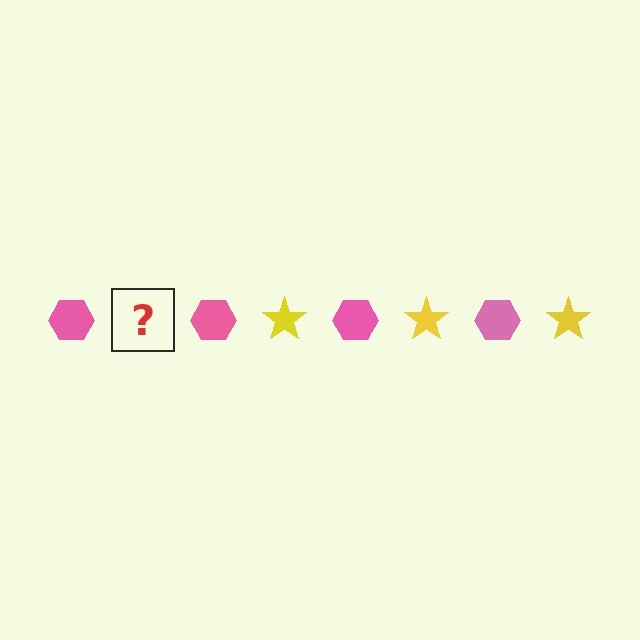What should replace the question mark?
The question mark should be replaced with a yellow star.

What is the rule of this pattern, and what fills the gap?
The rule is that the pattern alternates between pink hexagon and yellow star. The gap should be filled with a yellow star.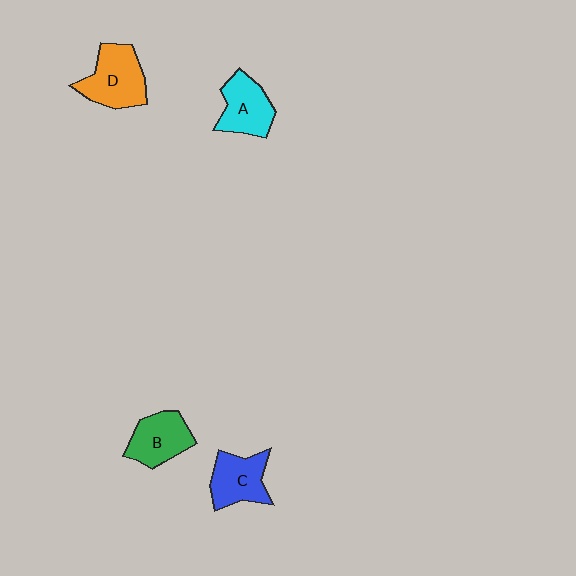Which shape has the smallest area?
Shape B (green).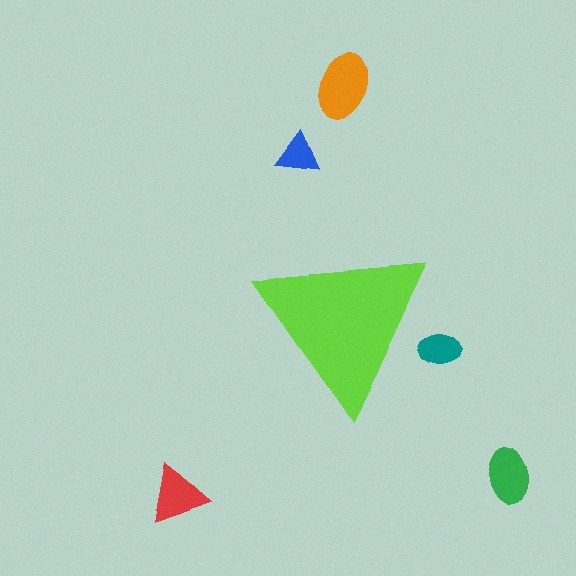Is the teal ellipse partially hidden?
Yes, the teal ellipse is partially hidden behind the lime triangle.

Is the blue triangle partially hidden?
No, the blue triangle is fully visible.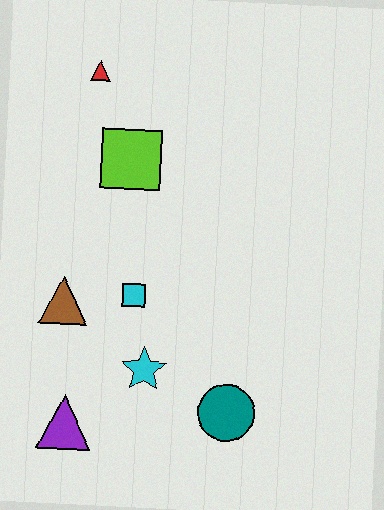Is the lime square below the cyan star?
No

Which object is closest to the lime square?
The red triangle is closest to the lime square.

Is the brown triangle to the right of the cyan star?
No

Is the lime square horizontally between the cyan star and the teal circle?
No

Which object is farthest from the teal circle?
The red triangle is farthest from the teal circle.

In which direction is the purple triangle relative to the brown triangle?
The purple triangle is below the brown triangle.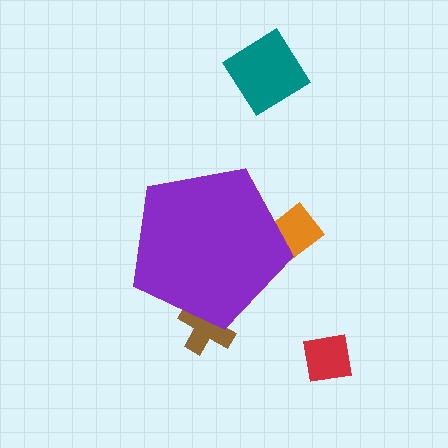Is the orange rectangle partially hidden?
Yes, the orange rectangle is partially hidden behind the purple pentagon.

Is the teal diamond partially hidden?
No, the teal diamond is fully visible.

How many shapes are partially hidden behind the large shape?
2 shapes are partially hidden.